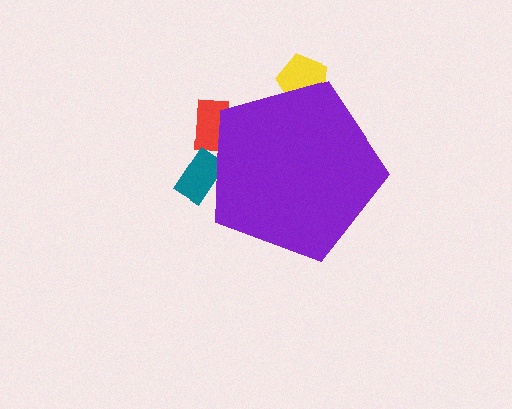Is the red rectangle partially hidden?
Yes, the red rectangle is partially hidden behind the purple pentagon.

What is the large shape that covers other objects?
A purple pentagon.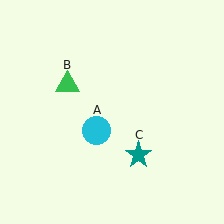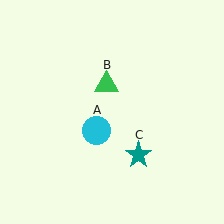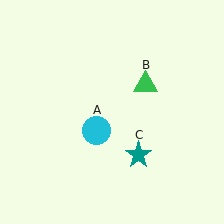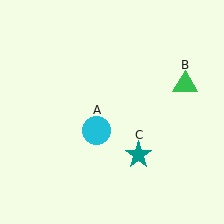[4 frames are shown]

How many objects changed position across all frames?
1 object changed position: green triangle (object B).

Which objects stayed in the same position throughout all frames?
Cyan circle (object A) and teal star (object C) remained stationary.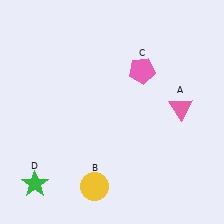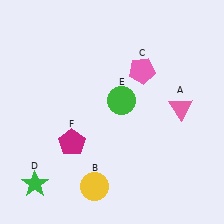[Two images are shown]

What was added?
A green circle (E), a magenta pentagon (F) were added in Image 2.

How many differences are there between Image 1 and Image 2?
There are 2 differences between the two images.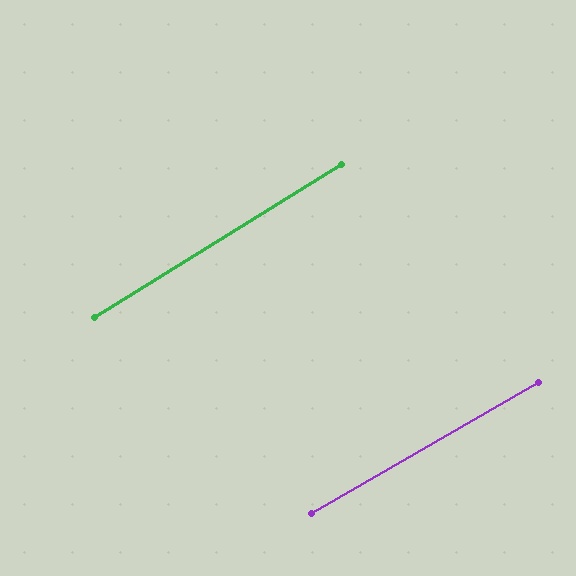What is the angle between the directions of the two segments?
Approximately 2 degrees.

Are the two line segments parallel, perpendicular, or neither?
Parallel — their directions differ by only 1.7°.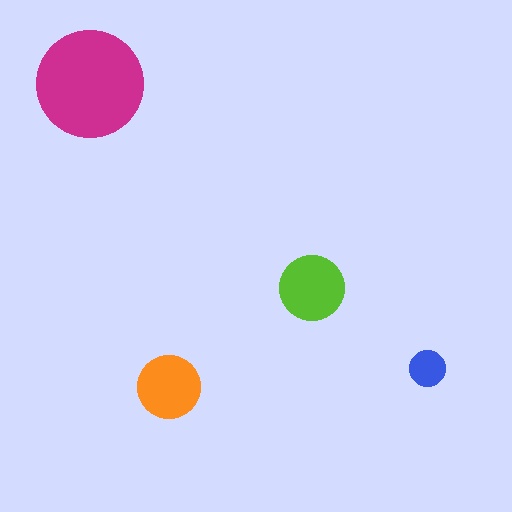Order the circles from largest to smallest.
the magenta one, the lime one, the orange one, the blue one.